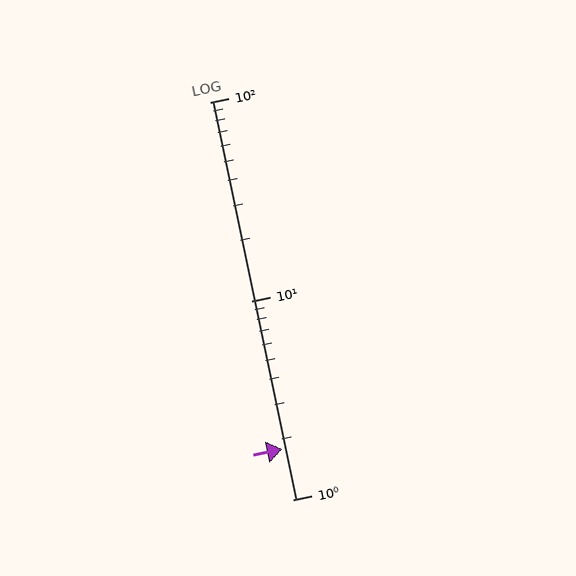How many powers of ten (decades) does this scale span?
The scale spans 2 decades, from 1 to 100.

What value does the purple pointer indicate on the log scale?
The pointer indicates approximately 1.8.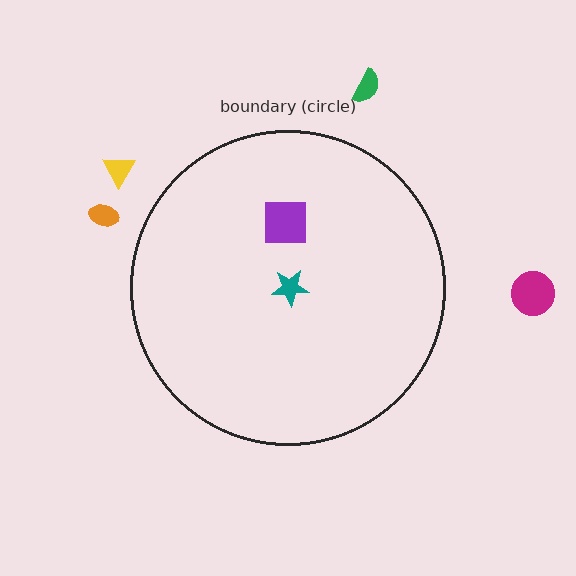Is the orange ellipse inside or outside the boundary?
Outside.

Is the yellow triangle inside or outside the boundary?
Outside.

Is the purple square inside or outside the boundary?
Inside.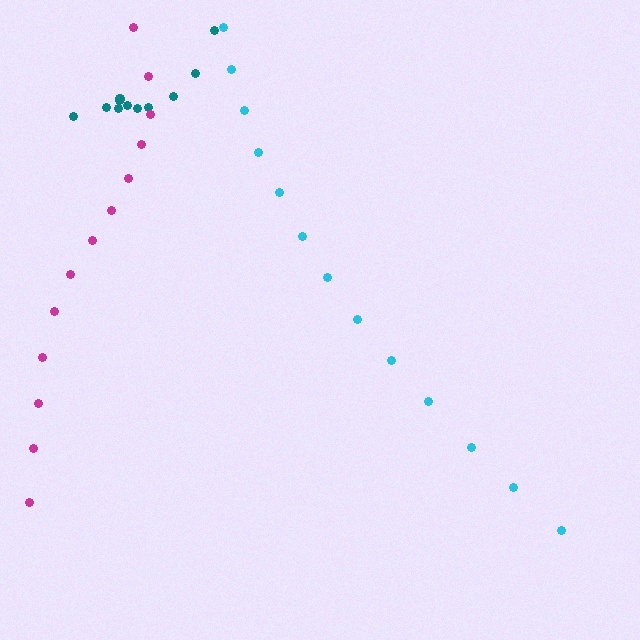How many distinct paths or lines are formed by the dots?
There are 3 distinct paths.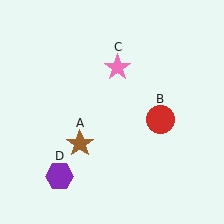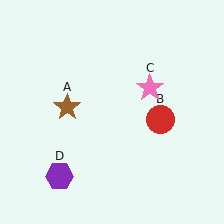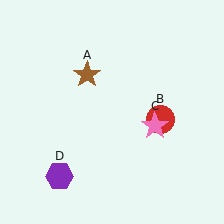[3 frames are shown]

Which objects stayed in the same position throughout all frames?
Red circle (object B) and purple hexagon (object D) remained stationary.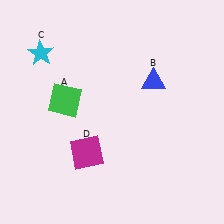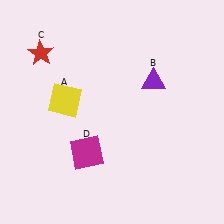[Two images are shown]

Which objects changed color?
A changed from green to yellow. B changed from blue to purple. C changed from cyan to red.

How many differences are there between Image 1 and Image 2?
There are 3 differences between the two images.